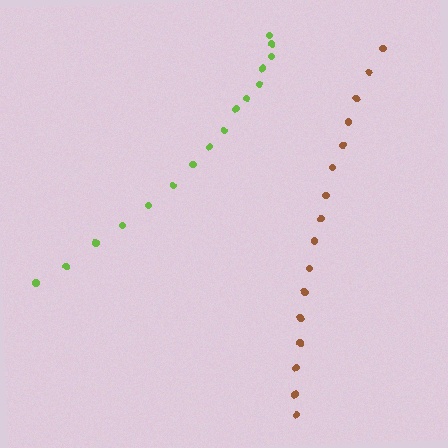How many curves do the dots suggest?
There are 2 distinct paths.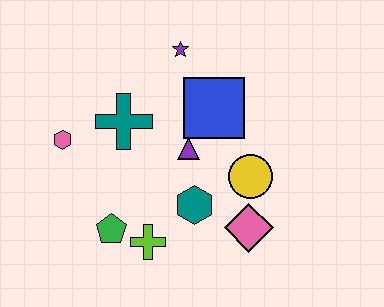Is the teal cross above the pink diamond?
Yes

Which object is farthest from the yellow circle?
The pink hexagon is farthest from the yellow circle.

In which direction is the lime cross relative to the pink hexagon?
The lime cross is below the pink hexagon.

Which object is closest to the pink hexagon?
The teal cross is closest to the pink hexagon.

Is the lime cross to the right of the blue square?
No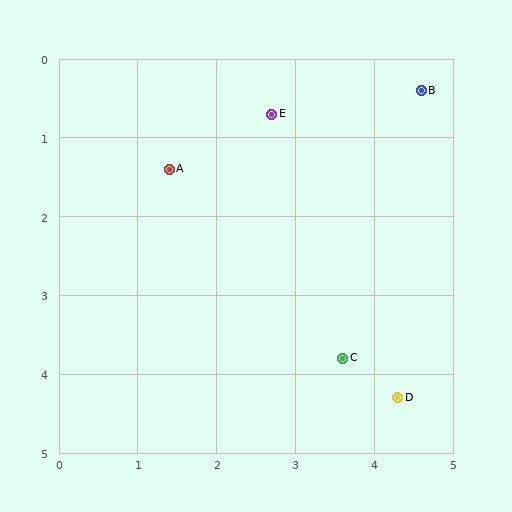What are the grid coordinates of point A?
Point A is at approximately (1.4, 1.4).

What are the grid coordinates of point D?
Point D is at approximately (4.3, 4.3).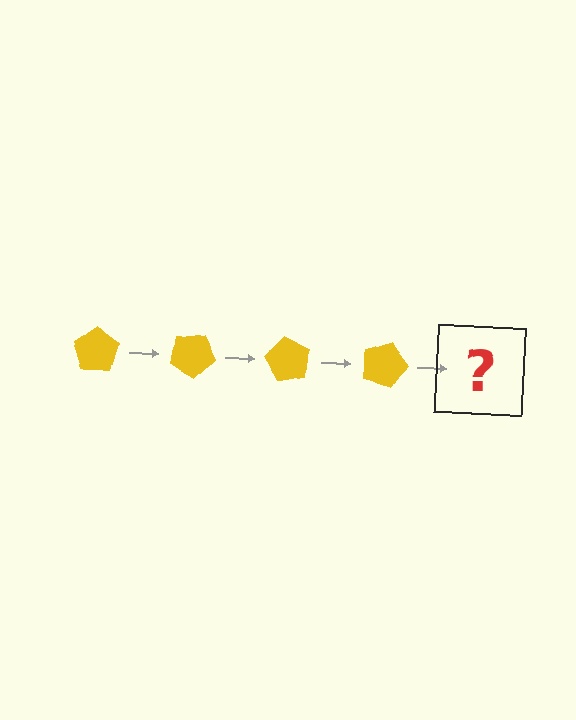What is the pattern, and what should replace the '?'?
The pattern is that the pentagon rotates 30 degrees each step. The '?' should be a yellow pentagon rotated 120 degrees.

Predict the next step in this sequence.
The next step is a yellow pentagon rotated 120 degrees.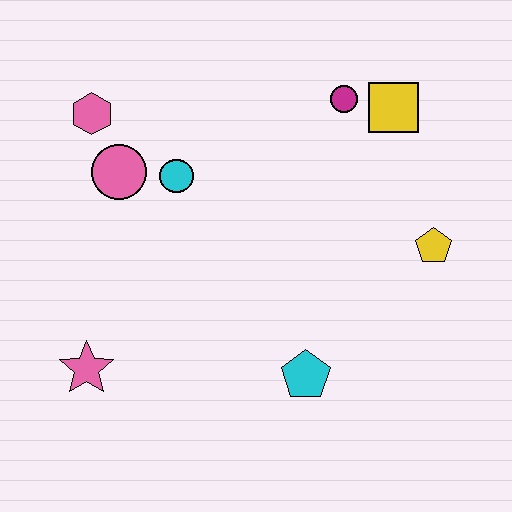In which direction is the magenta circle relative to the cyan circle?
The magenta circle is to the right of the cyan circle.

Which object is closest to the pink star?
The pink circle is closest to the pink star.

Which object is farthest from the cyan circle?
The yellow pentagon is farthest from the cyan circle.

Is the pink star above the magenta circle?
No